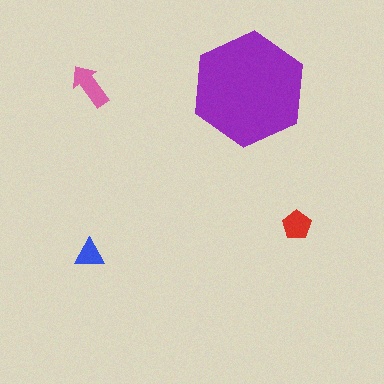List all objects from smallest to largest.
The blue triangle, the red pentagon, the pink arrow, the purple hexagon.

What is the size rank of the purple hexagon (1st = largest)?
1st.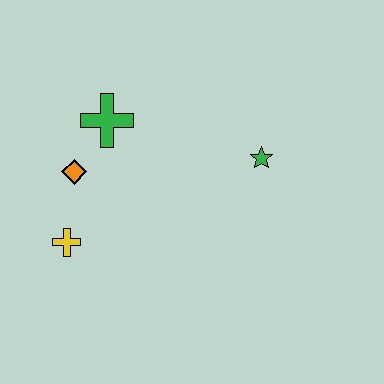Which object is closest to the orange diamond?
The green cross is closest to the orange diamond.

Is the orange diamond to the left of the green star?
Yes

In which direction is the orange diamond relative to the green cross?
The orange diamond is below the green cross.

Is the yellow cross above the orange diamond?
No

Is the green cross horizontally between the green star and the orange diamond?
Yes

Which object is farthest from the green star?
The yellow cross is farthest from the green star.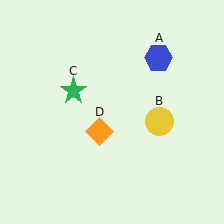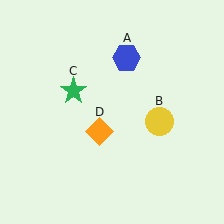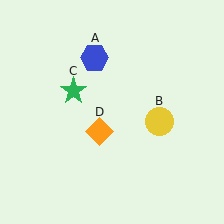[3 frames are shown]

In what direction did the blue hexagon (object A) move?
The blue hexagon (object A) moved left.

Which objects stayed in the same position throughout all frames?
Yellow circle (object B) and green star (object C) and orange diamond (object D) remained stationary.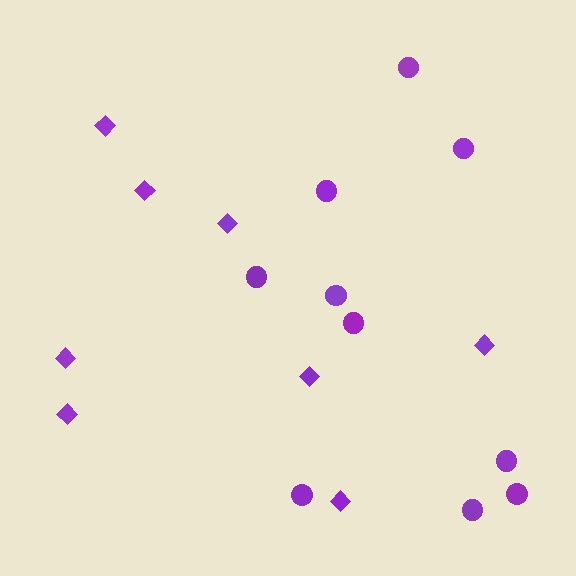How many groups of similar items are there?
There are 2 groups: one group of diamonds (8) and one group of circles (10).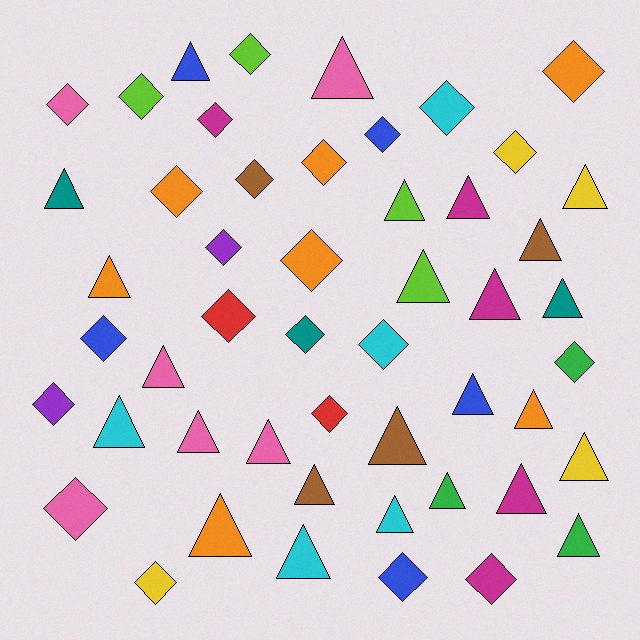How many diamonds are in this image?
There are 24 diamonds.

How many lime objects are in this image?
There are 4 lime objects.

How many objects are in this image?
There are 50 objects.